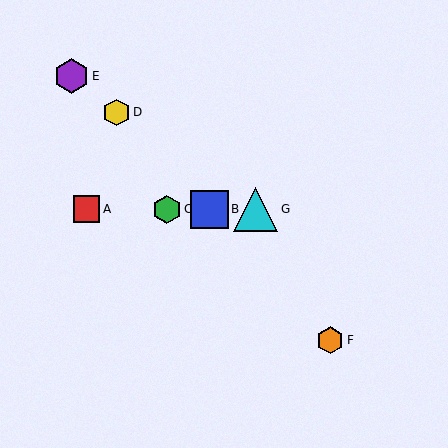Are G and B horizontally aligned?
Yes, both are at y≈209.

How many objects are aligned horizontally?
4 objects (A, B, C, G) are aligned horizontally.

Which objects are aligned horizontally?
Objects A, B, C, G are aligned horizontally.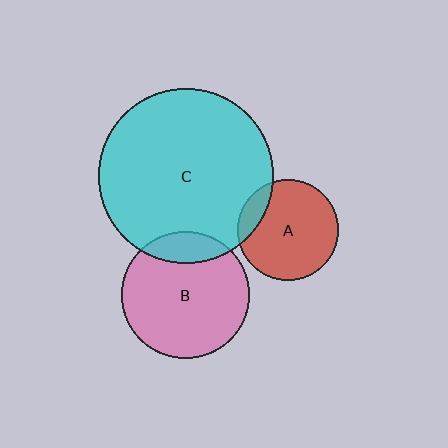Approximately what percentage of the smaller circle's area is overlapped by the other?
Approximately 15%.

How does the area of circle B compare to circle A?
Approximately 1.6 times.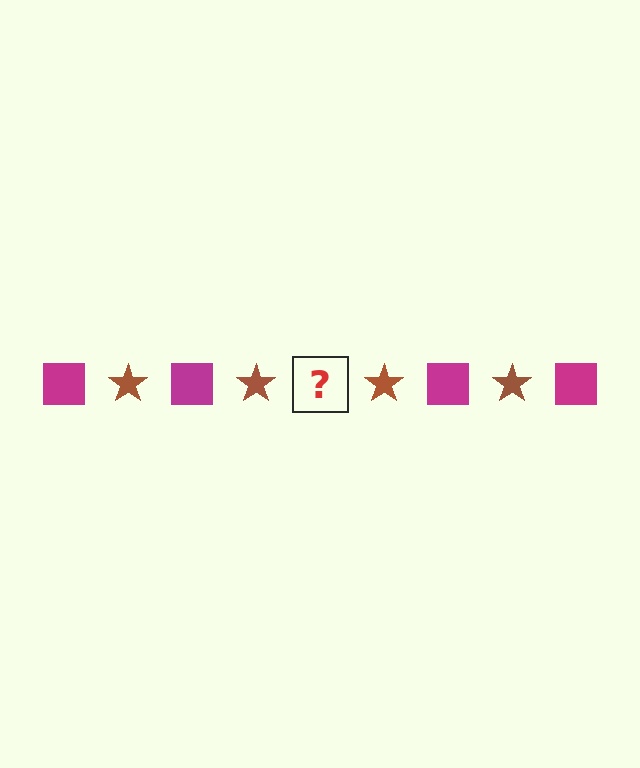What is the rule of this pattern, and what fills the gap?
The rule is that the pattern alternates between magenta square and brown star. The gap should be filled with a magenta square.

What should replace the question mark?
The question mark should be replaced with a magenta square.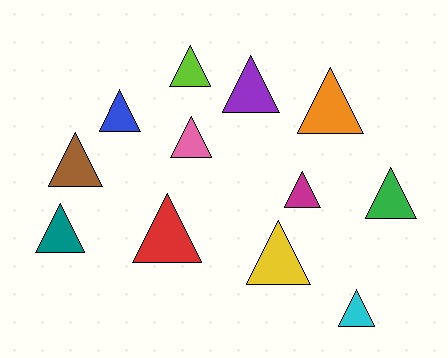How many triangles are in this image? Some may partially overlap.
There are 12 triangles.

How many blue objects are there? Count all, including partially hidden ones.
There is 1 blue object.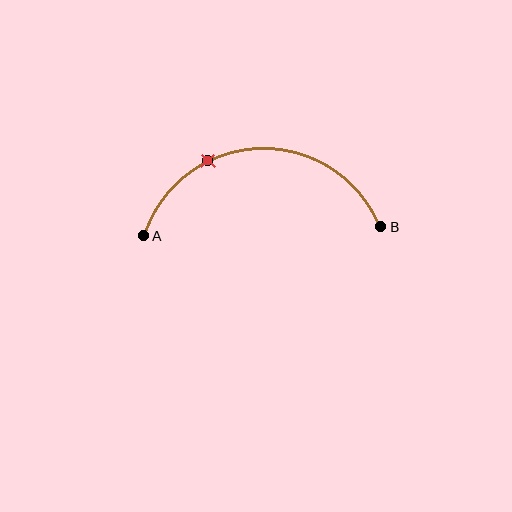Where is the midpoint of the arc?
The arc midpoint is the point on the curve farthest from the straight line joining A and B. It sits above that line.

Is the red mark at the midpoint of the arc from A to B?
No. The red mark lies on the arc but is closer to endpoint A. The arc midpoint would be at the point on the curve equidistant along the arc from both A and B.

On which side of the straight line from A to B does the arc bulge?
The arc bulges above the straight line connecting A and B.